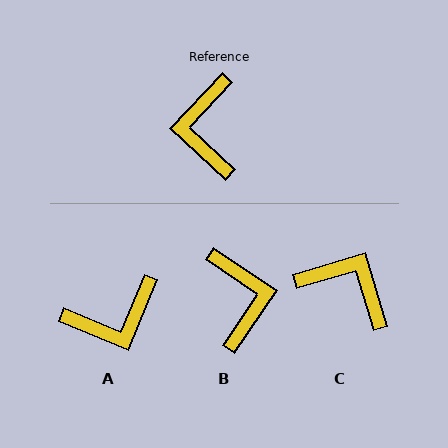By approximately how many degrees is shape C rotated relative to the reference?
Approximately 120 degrees clockwise.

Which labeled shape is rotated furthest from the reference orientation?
B, about 171 degrees away.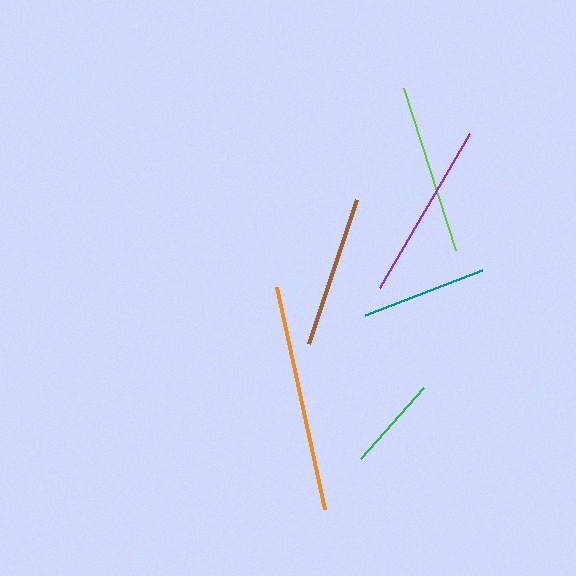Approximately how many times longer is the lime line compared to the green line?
The lime line is approximately 1.8 times the length of the green line.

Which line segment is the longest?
The orange line is the longest at approximately 227 pixels.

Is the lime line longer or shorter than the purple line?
The purple line is longer than the lime line.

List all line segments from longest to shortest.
From longest to shortest: orange, purple, lime, brown, teal, green.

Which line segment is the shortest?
The green line is the shortest at approximately 95 pixels.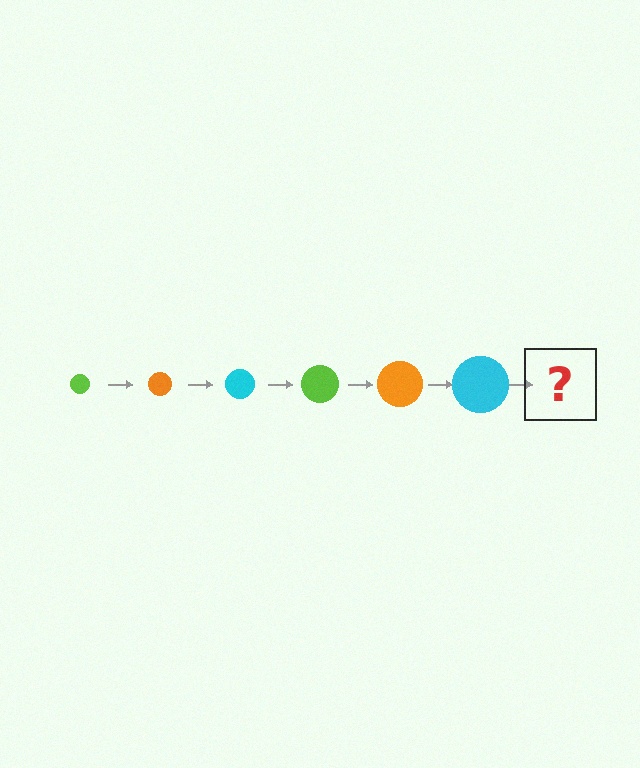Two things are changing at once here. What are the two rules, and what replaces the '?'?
The two rules are that the circle grows larger each step and the color cycles through lime, orange, and cyan. The '?' should be a lime circle, larger than the previous one.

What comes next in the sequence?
The next element should be a lime circle, larger than the previous one.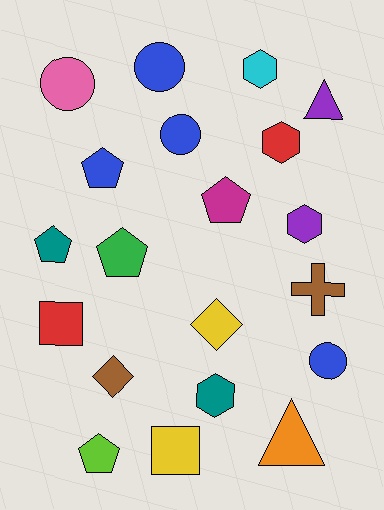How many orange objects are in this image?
There is 1 orange object.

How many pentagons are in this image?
There are 5 pentagons.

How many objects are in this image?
There are 20 objects.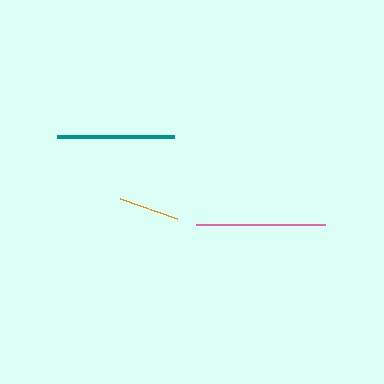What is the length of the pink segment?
The pink segment is approximately 129 pixels long.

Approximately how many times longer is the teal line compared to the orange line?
The teal line is approximately 1.9 times the length of the orange line.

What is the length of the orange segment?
The orange segment is approximately 61 pixels long.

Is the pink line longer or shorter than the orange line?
The pink line is longer than the orange line.